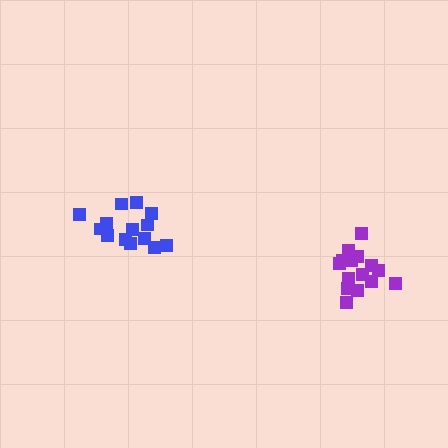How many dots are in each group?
Group 1: 15 dots, Group 2: 15 dots (30 total).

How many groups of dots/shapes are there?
There are 2 groups.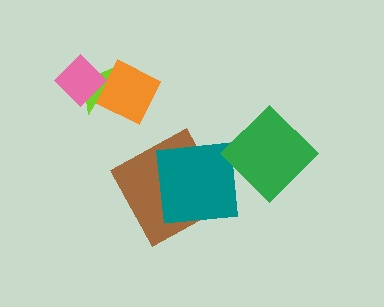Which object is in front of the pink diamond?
The orange diamond is in front of the pink diamond.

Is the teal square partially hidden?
No, no other shape covers it.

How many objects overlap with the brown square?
1 object overlaps with the brown square.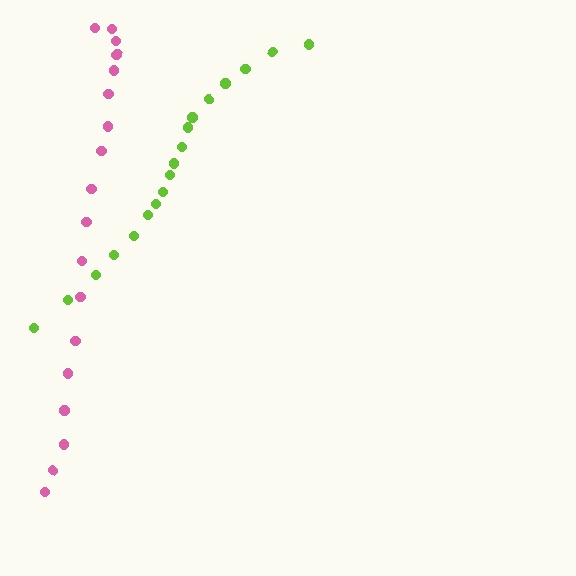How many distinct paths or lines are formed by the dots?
There are 2 distinct paths.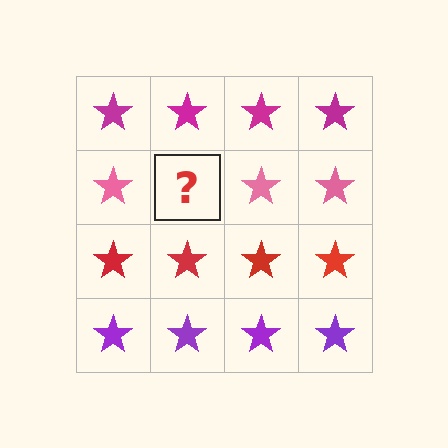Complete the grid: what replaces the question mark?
The question mark should be replaced with a pink star.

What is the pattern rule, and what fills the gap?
The rule is that each row has a consistent color. The gap should be filled with a pink star.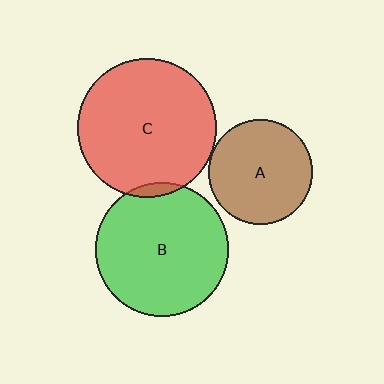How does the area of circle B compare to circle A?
Approximately 1.6 times.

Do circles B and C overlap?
Yes.